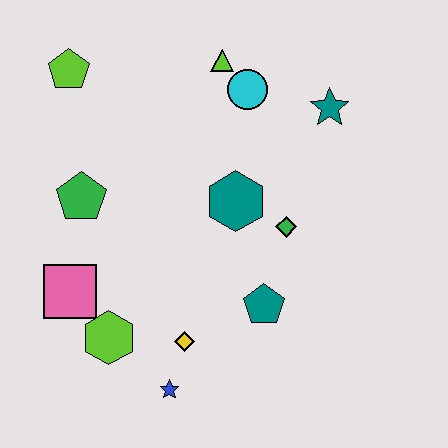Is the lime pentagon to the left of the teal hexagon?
Yes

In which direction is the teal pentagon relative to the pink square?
The teal pentagon is to the right of the pink square.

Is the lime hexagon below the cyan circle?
Yes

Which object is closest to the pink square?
The lime hexagon is closest to the pink square.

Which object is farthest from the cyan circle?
The blue star is farthest from the cyan circle.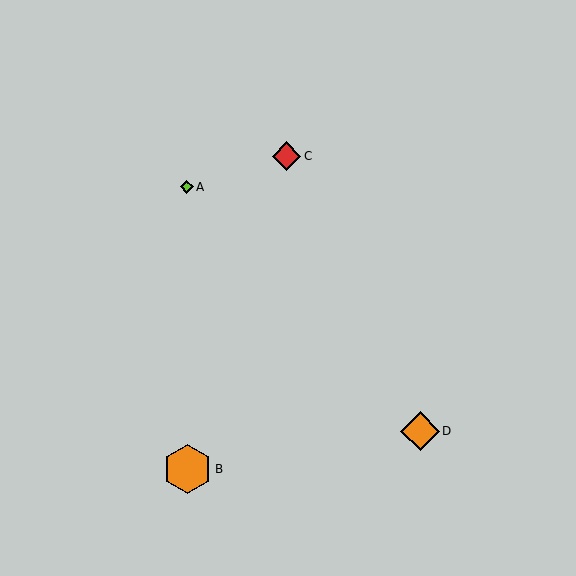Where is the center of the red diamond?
The center of the red diamond is at (286, 156).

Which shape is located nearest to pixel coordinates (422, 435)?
The orange diamond (labeled D) at (420, 431) is nearest to that location.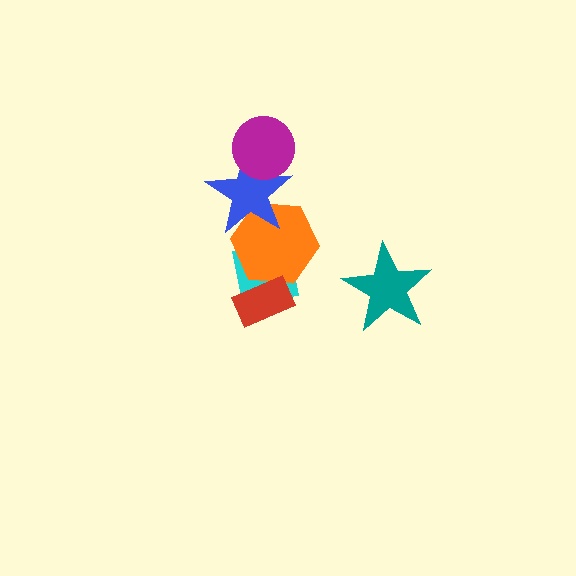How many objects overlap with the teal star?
0 objects overlap with the teal star.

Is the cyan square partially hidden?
Yes, it is partially covered by another shape.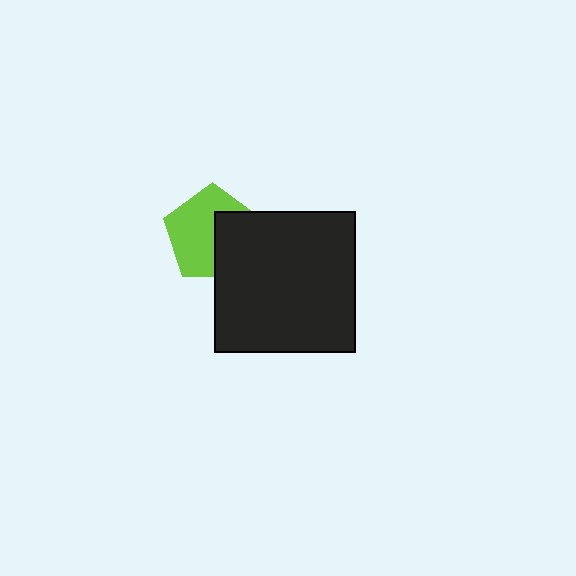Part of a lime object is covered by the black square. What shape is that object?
It is a pentagon.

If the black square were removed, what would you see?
You would see the complete lime pentagon.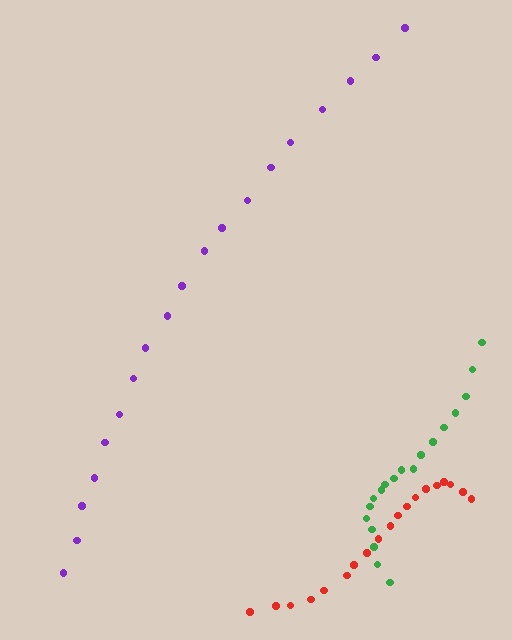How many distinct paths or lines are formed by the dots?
There are 3 distinct paths.